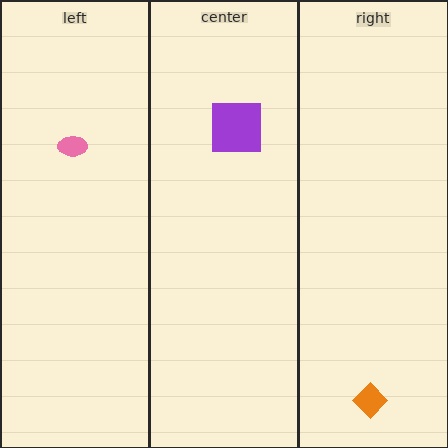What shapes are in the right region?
The orange diamond.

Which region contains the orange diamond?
The right region.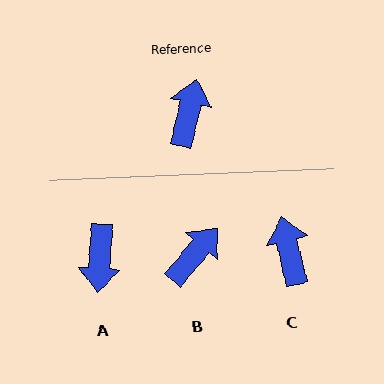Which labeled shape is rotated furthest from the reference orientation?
A, about 171 degrees away.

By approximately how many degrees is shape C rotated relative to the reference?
Approximately 26 degrees counter-clockwise.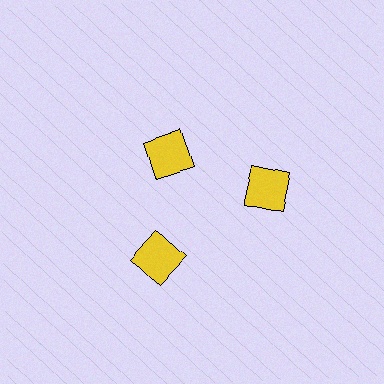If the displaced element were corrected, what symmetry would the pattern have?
It would have 3-fold rotational symmetry — the pattern would map onto itself every 120 degrees.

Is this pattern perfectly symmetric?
No. The 3 yellow squares are arranged in a ring, but one element near the 11 o'clock position is pulled inward toward the center, breaking the 3-fold rotational symmetry.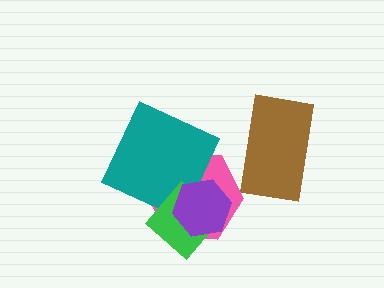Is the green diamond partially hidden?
Yes, it is partially covered by another shape.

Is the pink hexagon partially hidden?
Yes, it is partially covered by another shape.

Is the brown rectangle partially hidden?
No, no other shape covers it.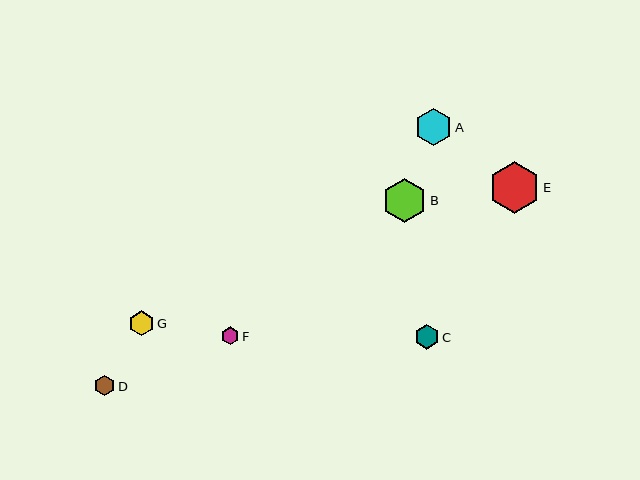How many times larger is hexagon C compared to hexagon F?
Hexagon C is approximately 1.3 times the size of hexagon F.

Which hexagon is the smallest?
Hexagon F is the smallest with a size of approximately 18 pixels.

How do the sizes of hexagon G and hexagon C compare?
Hexagon G and hexagon C are approximately the same size.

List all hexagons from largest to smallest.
From largest to smallest: E, B, A, G, C, D, F.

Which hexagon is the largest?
Hexagon E is the largest with a size of approximately 52 pixels.